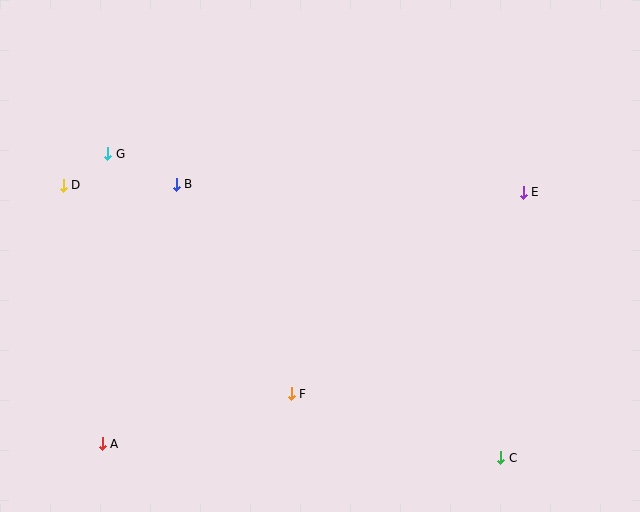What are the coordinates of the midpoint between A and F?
The midpoint between A and F is at (197, 419).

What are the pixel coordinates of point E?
Point E is at (523, 192).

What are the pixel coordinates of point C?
Point C is at (501, 458).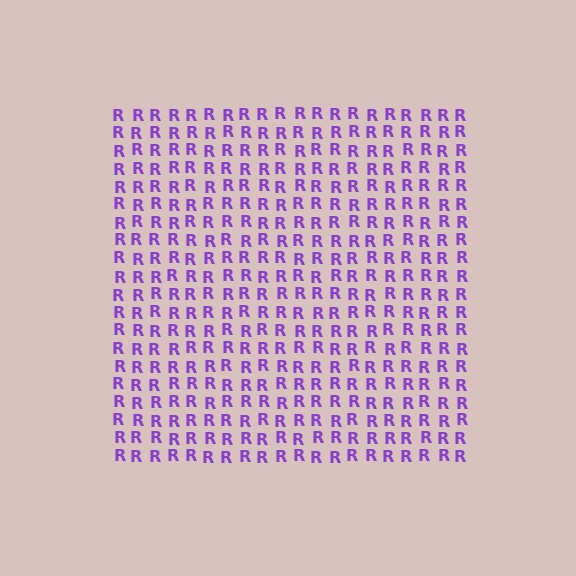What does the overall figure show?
The overall figure shows a square.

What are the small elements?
The small elements are letter R's.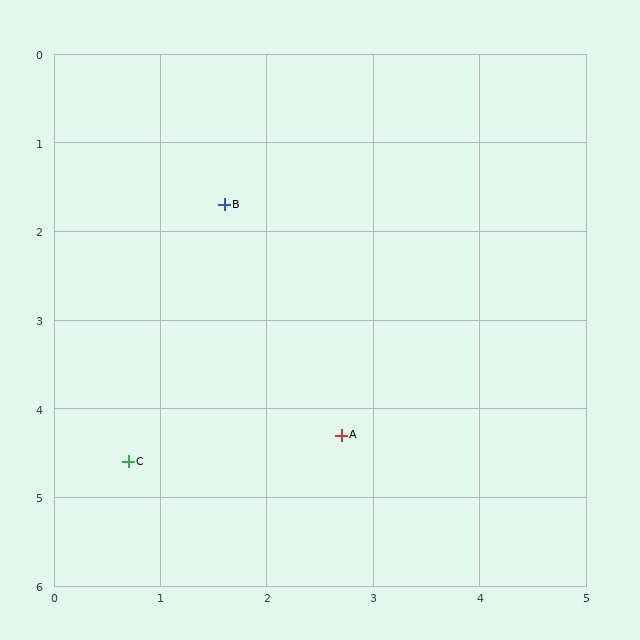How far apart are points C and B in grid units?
Points C and B are about 3.0 grid units apart.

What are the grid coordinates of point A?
Point A is at approximately (2.7, 4.3).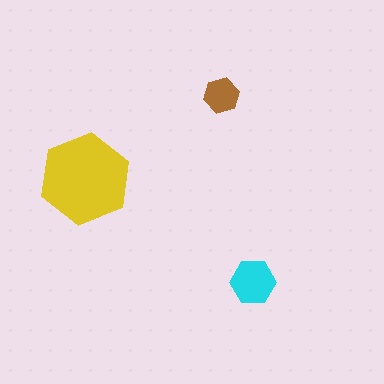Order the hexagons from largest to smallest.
the yellow one, the cyan one, the brown one.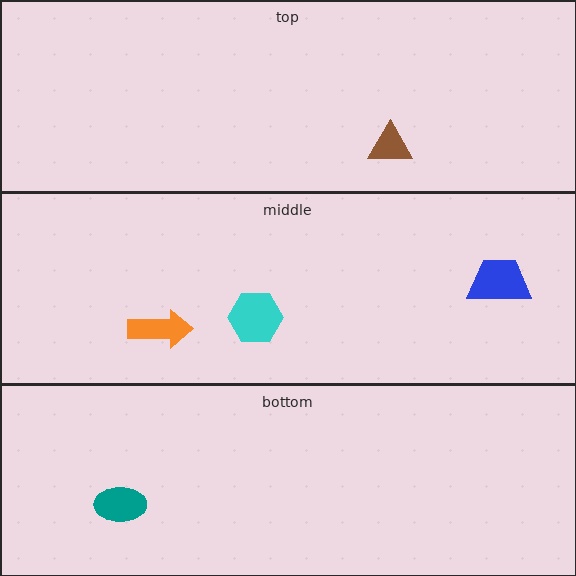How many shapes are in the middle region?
3.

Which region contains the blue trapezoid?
The middle region.